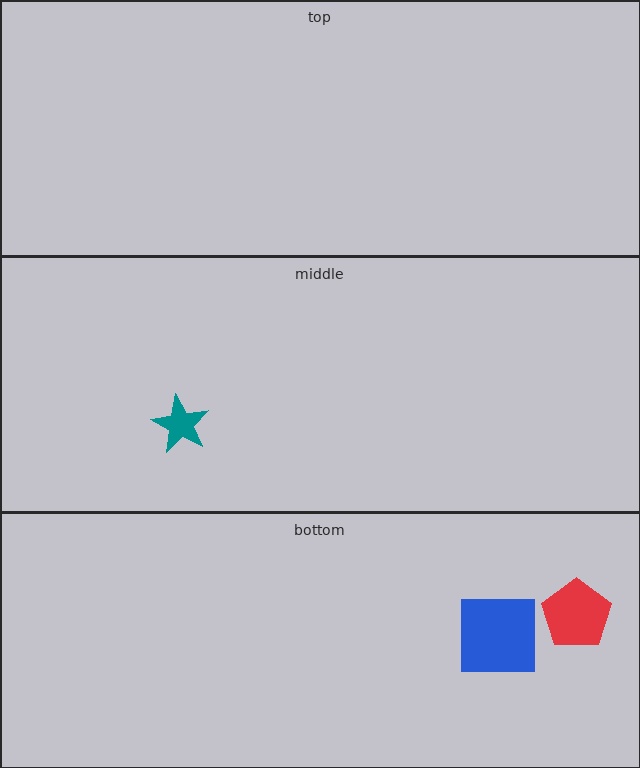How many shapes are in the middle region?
1.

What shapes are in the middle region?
The teal star.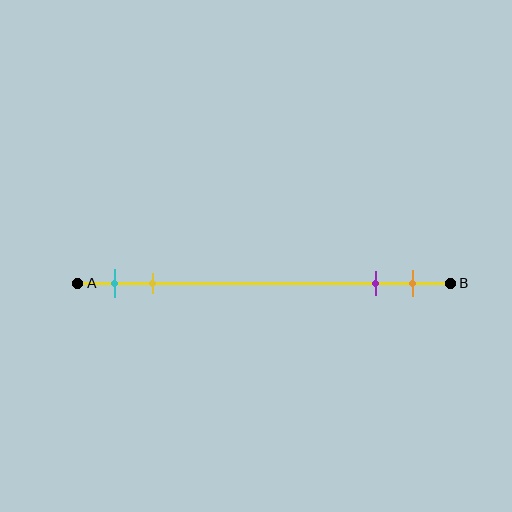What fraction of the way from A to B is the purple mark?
The purple mark is approximately 80% (0.8) of the way from A to B.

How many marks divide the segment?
There are 4 marks dividing the segment.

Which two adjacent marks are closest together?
The purple and orange marks are the closest adjacent pair.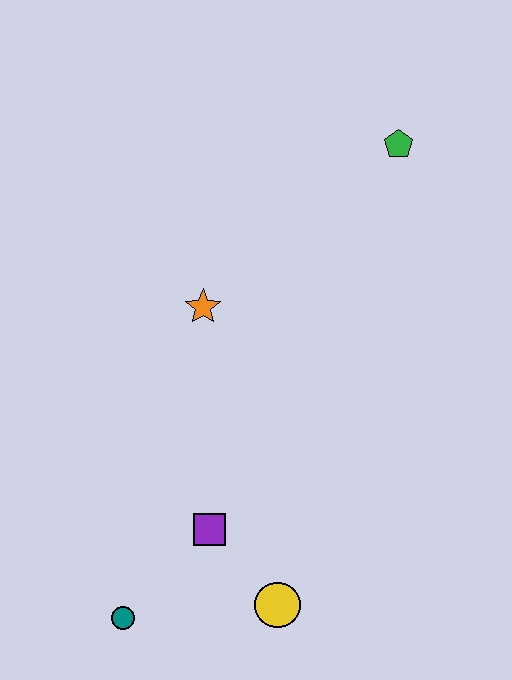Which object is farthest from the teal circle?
The green pentagon is farthest from the teal circle.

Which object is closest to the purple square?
The yellow circle is closest to the purple square.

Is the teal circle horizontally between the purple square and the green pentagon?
No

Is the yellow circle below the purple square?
Yes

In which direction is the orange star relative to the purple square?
The orange star is above the purple square.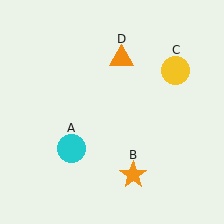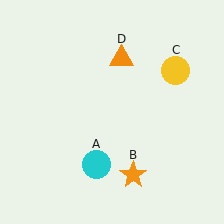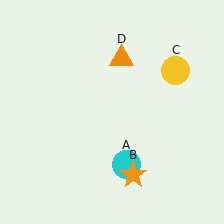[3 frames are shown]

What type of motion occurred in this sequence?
The cyan circle (object A) rotated counterclockwise around the center of the scene.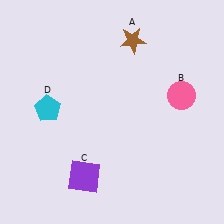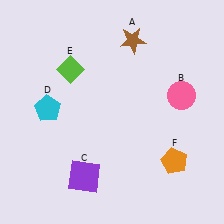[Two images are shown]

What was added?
A lime diamond (E), an orange pentagon (F) were added in Image 2.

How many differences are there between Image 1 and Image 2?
There are 2 differences between the two images.